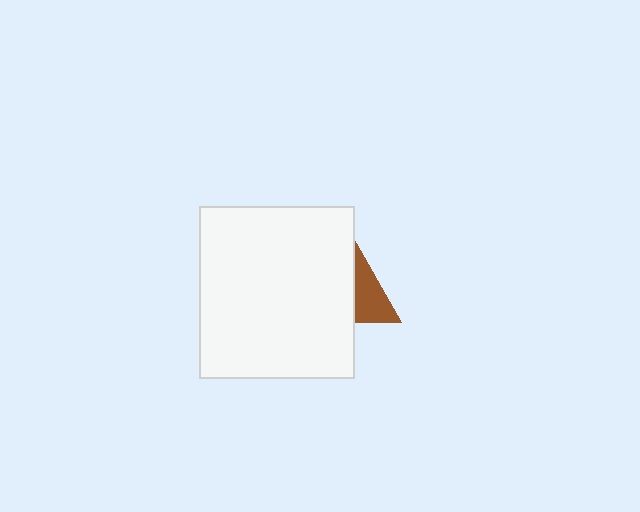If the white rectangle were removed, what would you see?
You would see the complete brown triangle.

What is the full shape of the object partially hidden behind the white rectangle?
The partially hidden object is a brown triangle.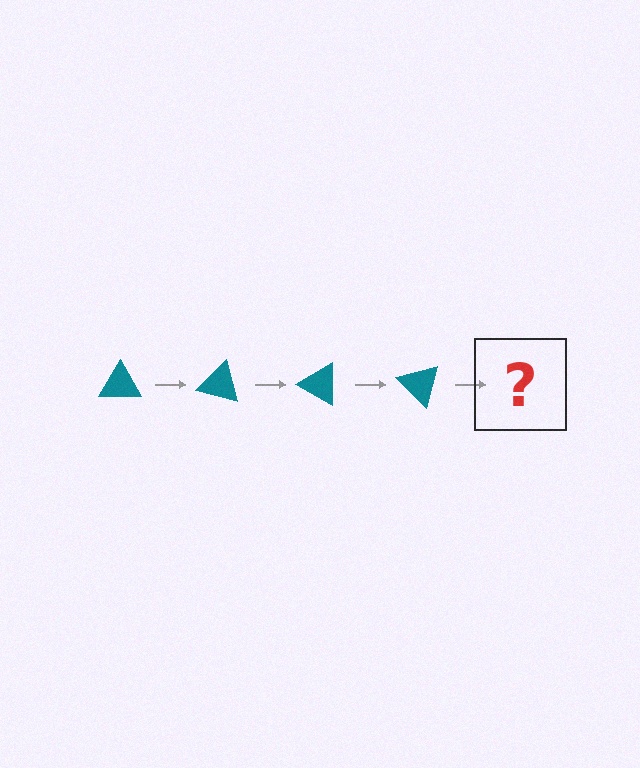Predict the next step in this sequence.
The next step is a teal triangle rotated 60 degrees.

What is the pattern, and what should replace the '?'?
The pattern is that the triangle rotates 15 degrees each step. The '?' should be a teal triangle rotated 60 degrees.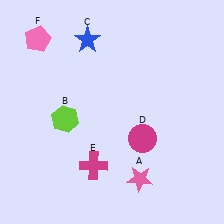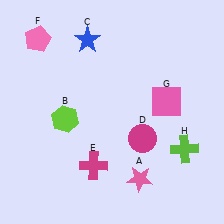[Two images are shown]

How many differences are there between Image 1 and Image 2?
There are 2 differences between the two images.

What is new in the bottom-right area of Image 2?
A lime cross (H) was added in the bottom-right area of Image 2.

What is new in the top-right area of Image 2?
A pink square (G) was added in the top-right area of Image 2.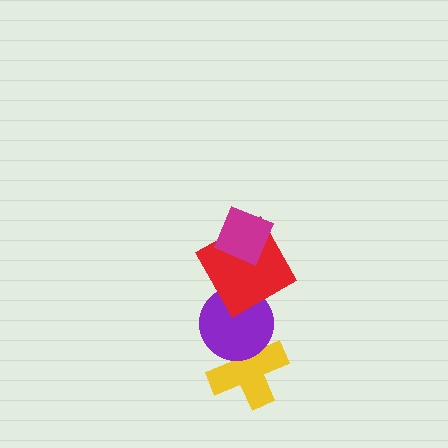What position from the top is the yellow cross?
The yellow cross is 4th from the top.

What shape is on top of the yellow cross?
The purple circle is on top of the yellow cross.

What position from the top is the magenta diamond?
The magenta diamond is 1st from the top.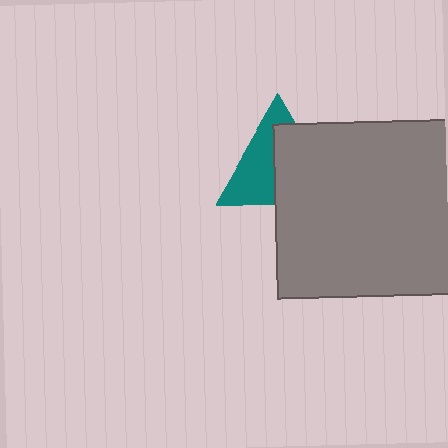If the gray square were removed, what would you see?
You would see the complete teal triangle.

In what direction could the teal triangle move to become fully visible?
The teal triangle could move toward the upper-left. That would shift it out from behind the gray square entirely.